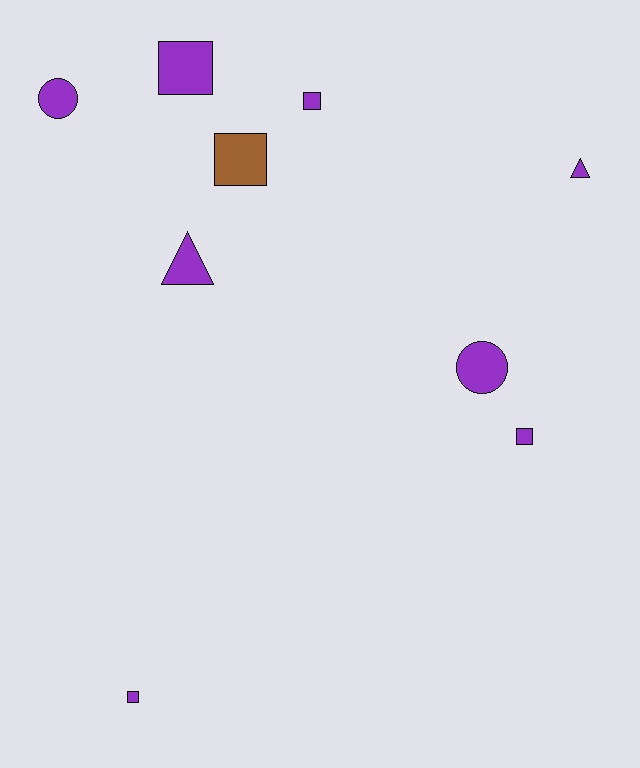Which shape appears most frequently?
Square, with 5 objects.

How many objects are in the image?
There are 9 objects.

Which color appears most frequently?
Purple, with 8 objects.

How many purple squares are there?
There are 4 purple squares.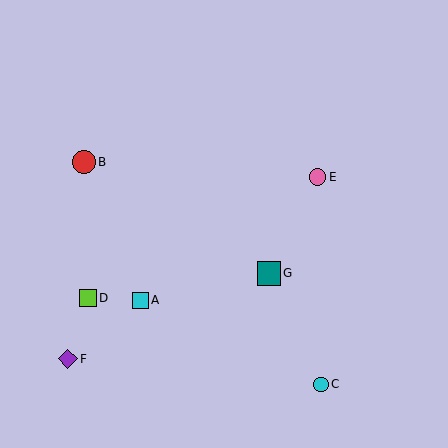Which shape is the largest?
The teal square (labeled G) is the largest.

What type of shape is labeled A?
Shape A is a cyan square.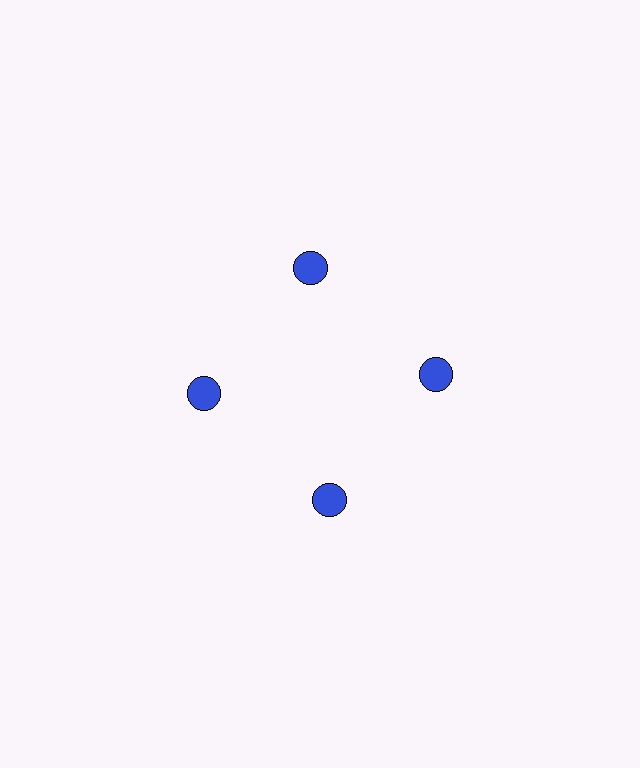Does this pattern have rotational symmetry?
Yes, this pattern has 4-fold rotational symmetry. It looks the same after rotating 90 degrees around the center.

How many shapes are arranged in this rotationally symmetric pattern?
There are 4 shapes, arranged in 4 groups of 1.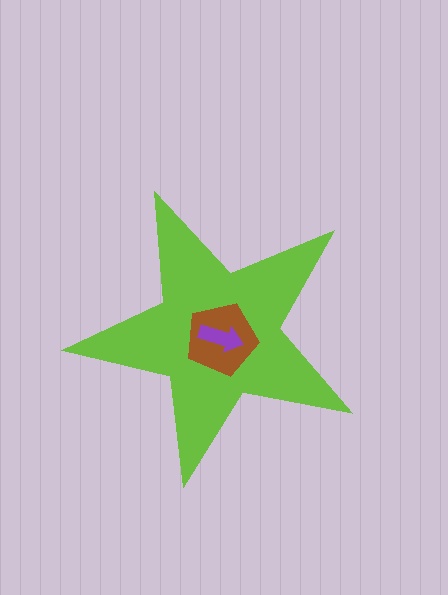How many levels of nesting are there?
3.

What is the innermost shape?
The purple arrow.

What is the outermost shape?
The lime star.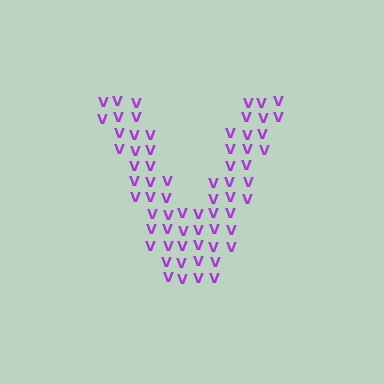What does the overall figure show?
The overall figure shows the letter V.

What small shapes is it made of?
It is made of small letter V's.